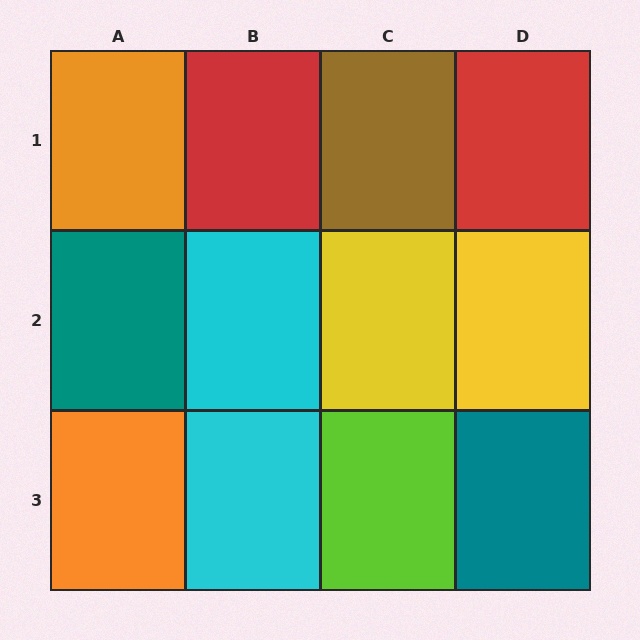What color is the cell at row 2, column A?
Teal.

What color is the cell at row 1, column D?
Red.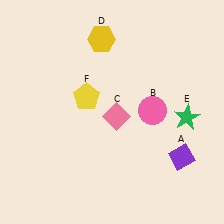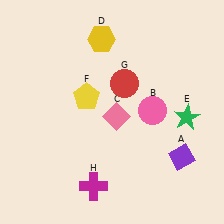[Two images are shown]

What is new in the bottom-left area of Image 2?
A magenta cross (H) was added in the bottom-left area of Image 2.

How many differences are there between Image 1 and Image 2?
There are 2 differences between the two images.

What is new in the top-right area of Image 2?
A red circle (G) was added in the top-right area of Image 2.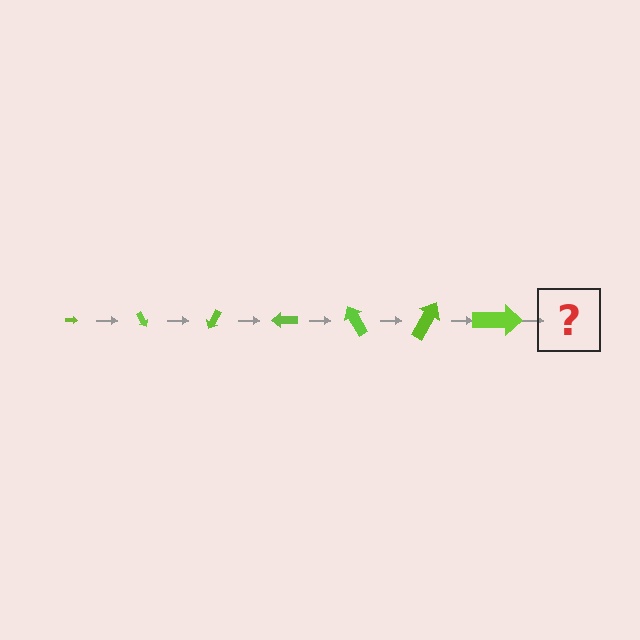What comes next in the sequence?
The next element should be an arrow, larger than the previous one and rotated 420 degrees from the start.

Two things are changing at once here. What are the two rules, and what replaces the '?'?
The two rules are that the arrow grows larger each step and it rotates 60 degrees each step. The '?' should be an arrow, larger than the previous one and rotated 420 degrees from the start.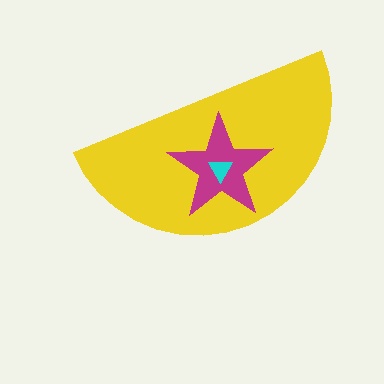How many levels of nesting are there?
3.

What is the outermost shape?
The yellow semicircle.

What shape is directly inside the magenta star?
The cyan triangle.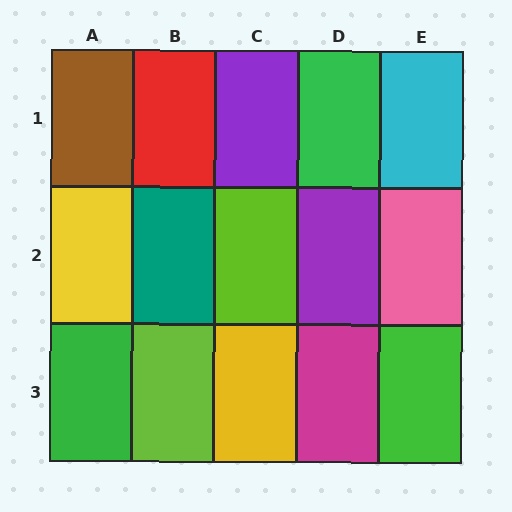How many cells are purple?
2 cells are purple.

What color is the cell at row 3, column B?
Lime.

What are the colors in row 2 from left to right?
Yellow, teal, lime, purple, pink.